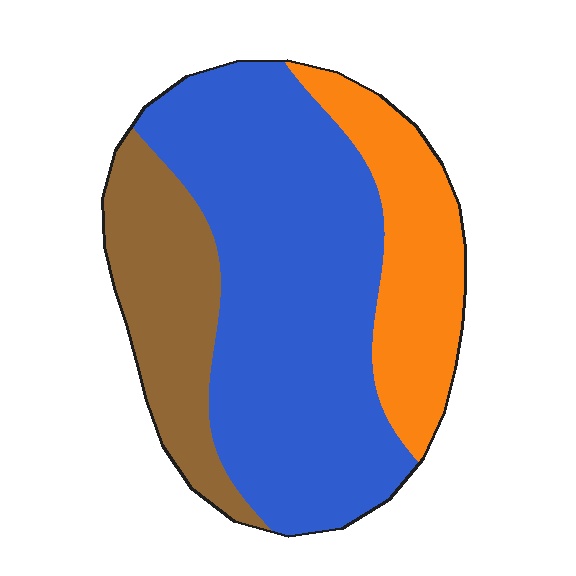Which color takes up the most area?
Blue, at roughly 60%.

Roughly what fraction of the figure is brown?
Brown covers around 20% of the figure.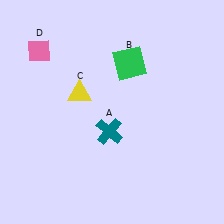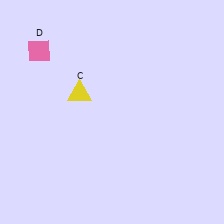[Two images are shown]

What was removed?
The teal cross (A), the green square (B) were removed in Image 2.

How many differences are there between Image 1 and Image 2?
There are 2 differences between the two images.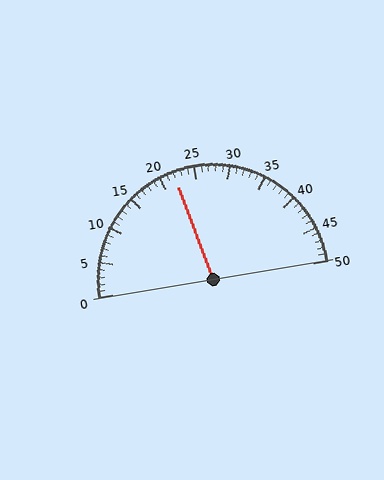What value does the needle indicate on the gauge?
The needle indicates approximately 22.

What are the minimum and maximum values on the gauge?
The gauge ranges from 0 to 50.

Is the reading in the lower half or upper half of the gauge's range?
The reading is in the lower half of the range (0 to 50).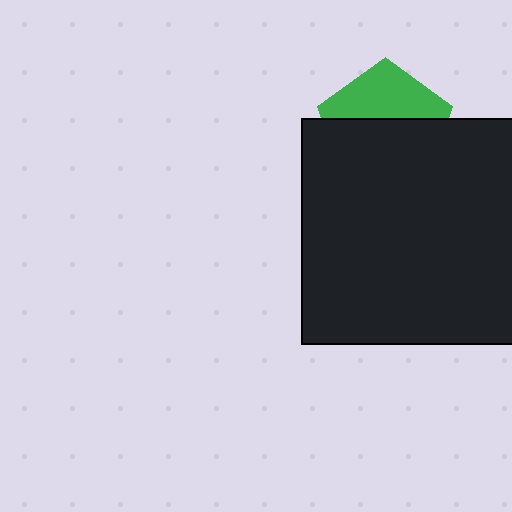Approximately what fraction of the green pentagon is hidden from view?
Roughly 60% of the green pentagon is hidden behind the black square.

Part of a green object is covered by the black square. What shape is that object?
It is a pentagon.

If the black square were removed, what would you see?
You would see the complete green pentagon.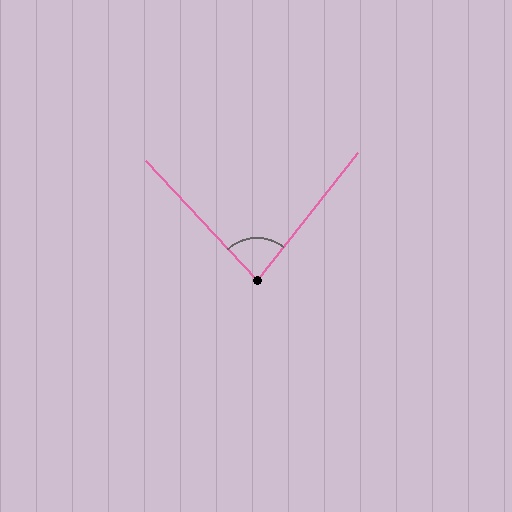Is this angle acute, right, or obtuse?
It is acute.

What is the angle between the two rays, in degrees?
Approximately 81 degrees.